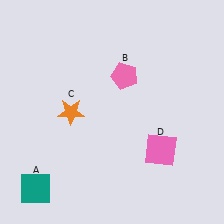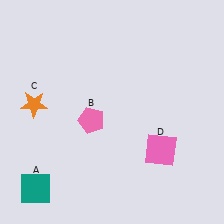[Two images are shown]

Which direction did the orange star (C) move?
The orange star (C) moved left.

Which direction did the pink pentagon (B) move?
The pink pentagon (B) moved down.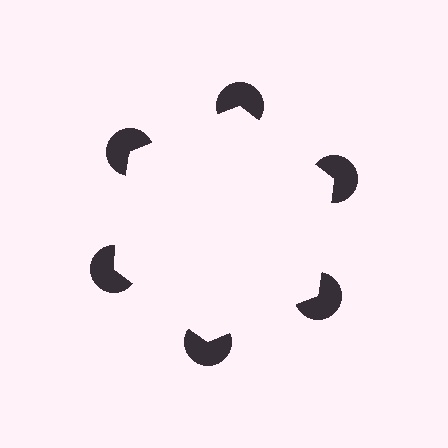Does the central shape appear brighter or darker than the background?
It typically appears slightly brighter than the background, even though no actual brightness change is drawn.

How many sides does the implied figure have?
6 sides.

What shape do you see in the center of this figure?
An illusory hexagon — its edges are inferred from the aligned wedge cuts in the pac-man discs, not physically drawn.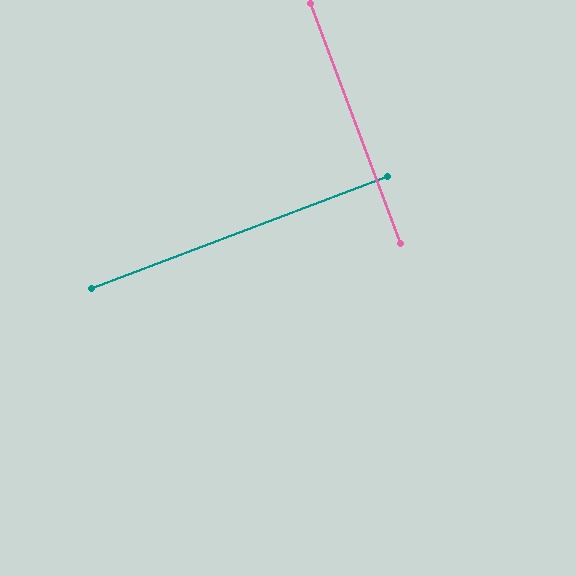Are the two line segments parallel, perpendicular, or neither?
Perpendicular — they meet at approximately 90°.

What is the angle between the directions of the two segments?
Approximately 90 degrees.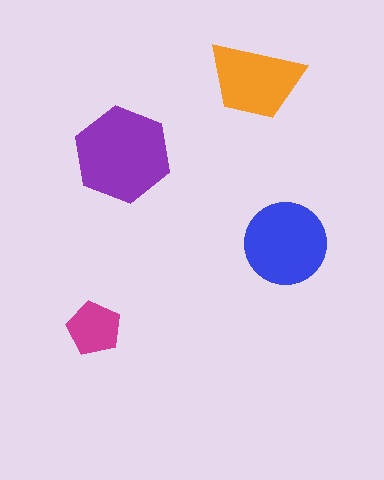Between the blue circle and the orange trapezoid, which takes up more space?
The blue circle.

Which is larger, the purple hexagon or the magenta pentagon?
The purple hexagon.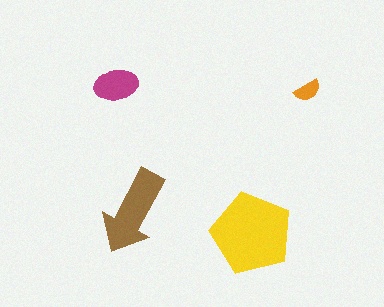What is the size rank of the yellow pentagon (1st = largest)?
1st.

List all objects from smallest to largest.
The orange semicircle, the magenta ellipse, the brown arrow, the yellow pentagon.